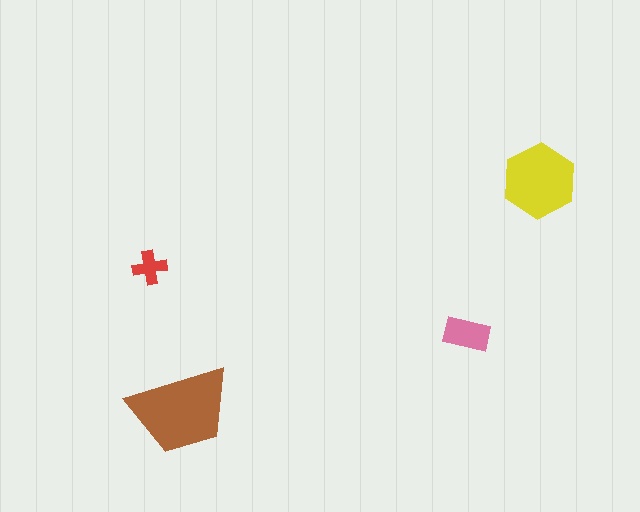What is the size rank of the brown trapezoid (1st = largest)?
1st.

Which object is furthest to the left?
The red cross is leftmost.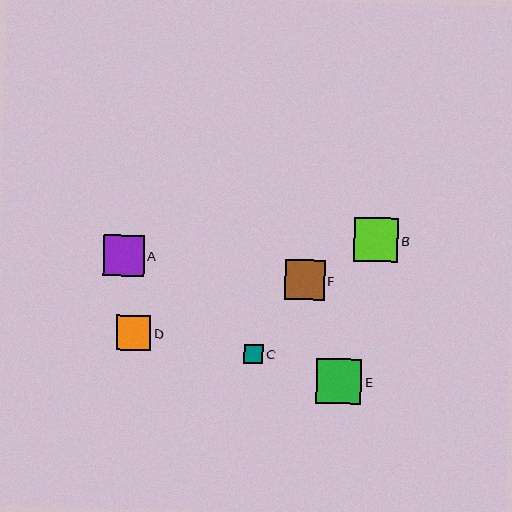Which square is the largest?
Square E is the largest with a size of approximately 45 pixels.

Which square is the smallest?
Square C is the smallest with a size of approximately 19 pixels.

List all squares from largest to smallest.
From largest to smallest: E, B, A, F, D, C.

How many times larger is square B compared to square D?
Square B is approximately 1.3 times the size of square D.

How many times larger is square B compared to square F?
Square B is approximately 1.1 times the size of square F.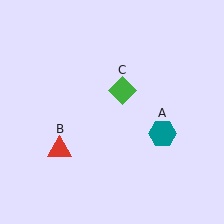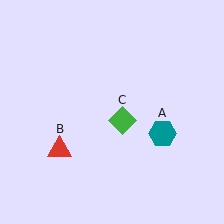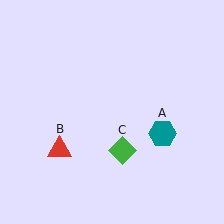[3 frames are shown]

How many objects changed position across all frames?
1 object changed position: green diamond (object C).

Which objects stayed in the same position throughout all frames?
Teal hexagon (object A) and red triangle (object B) remained stationary.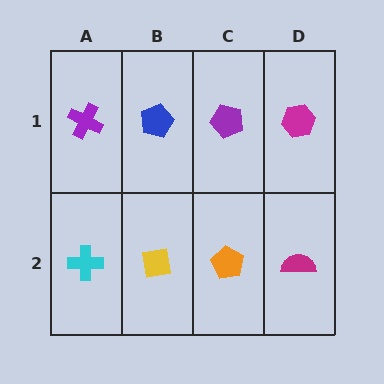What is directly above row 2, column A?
A purple cross.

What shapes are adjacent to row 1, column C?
An orange pentagon (row 2, column C), a blue pentagon (row 1, column B), a magenta hexagon (row 1, column D).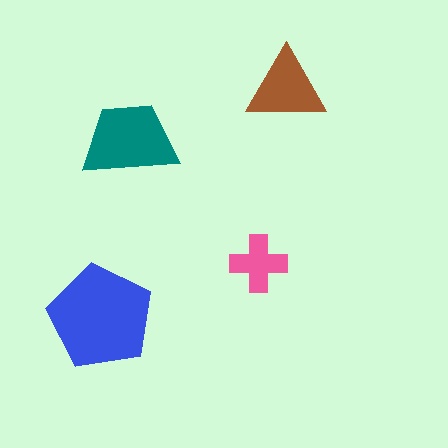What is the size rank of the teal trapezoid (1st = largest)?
2nd.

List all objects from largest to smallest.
The blue pentagon, the teal trapezoid, the brown triangle, the pink cross.